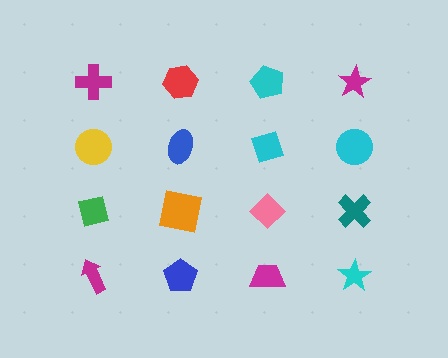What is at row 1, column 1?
A magenta cross.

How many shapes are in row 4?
4 shapes.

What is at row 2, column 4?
A cyan circle.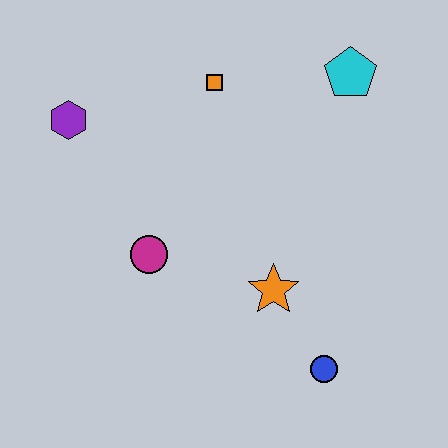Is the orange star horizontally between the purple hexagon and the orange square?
No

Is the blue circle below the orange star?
Yes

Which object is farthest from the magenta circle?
The cyan pentagon is farthest from the magenta circle.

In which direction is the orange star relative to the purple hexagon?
The orange star is to the right of the purple hexagon.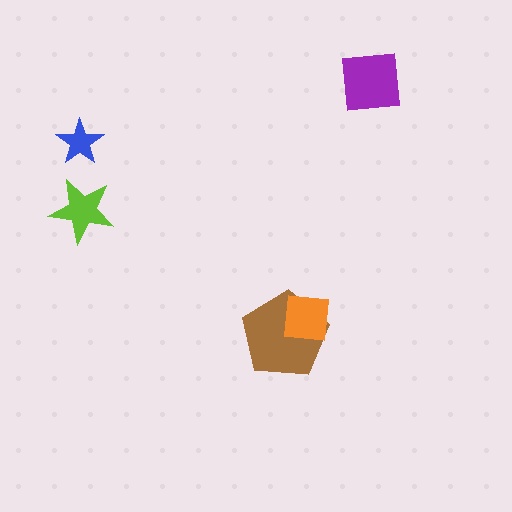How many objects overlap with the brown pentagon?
1 object overlaps with the brown pentagon.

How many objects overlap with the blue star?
0 objects overlap with the blue star.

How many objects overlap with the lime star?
0 objects overlap with the lime star.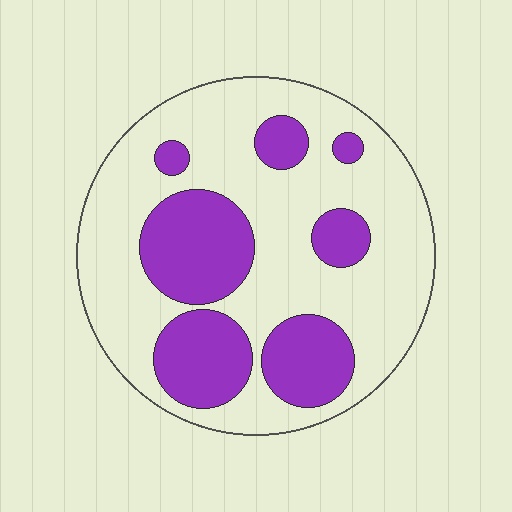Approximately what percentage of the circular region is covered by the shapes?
Approximately 30%.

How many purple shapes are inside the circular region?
7.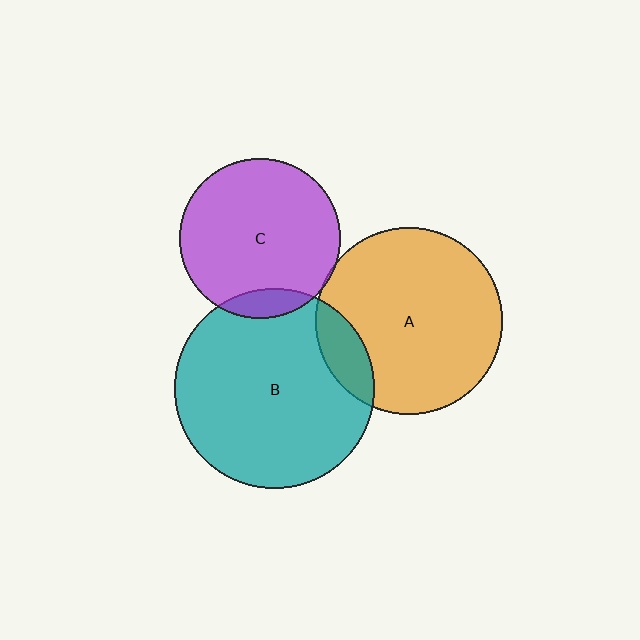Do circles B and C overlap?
Yes.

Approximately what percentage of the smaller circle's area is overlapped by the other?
Approximately 10%.